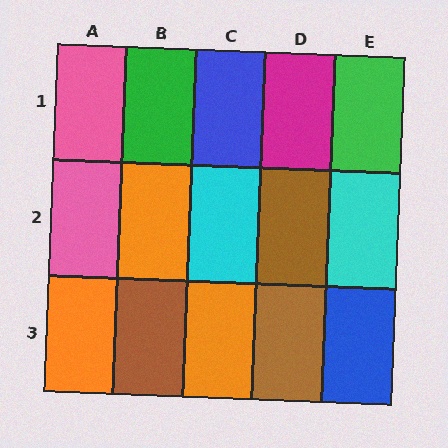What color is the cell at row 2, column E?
Cyan.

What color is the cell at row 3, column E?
Blue.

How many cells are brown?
3 cells are brown.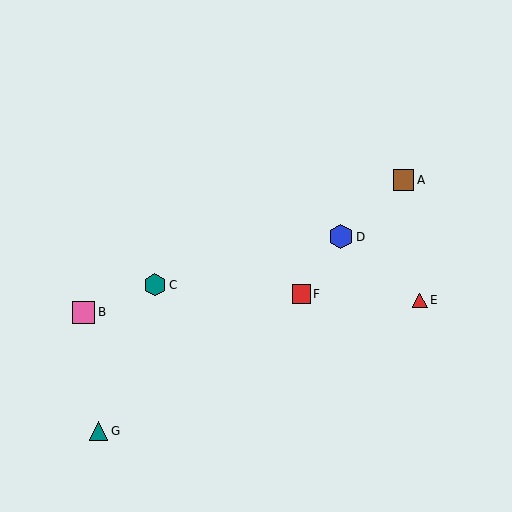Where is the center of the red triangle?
The center of the red triangle is at (420, 300).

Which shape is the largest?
The blue hexagon (labeled D) is the largest.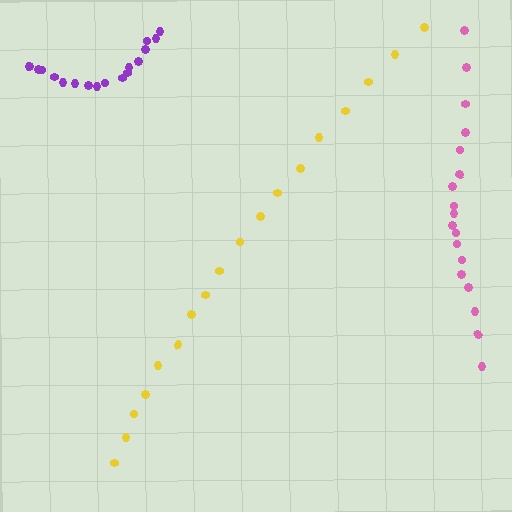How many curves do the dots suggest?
There are 3 distinct paths.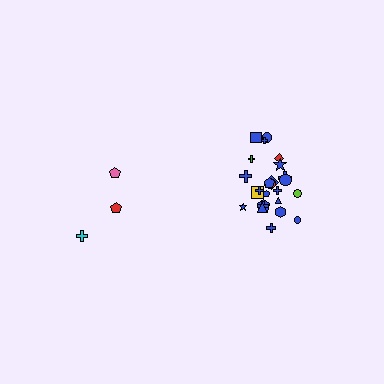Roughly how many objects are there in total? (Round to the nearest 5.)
Roughly 30 objects in total.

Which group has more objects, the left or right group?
The right group.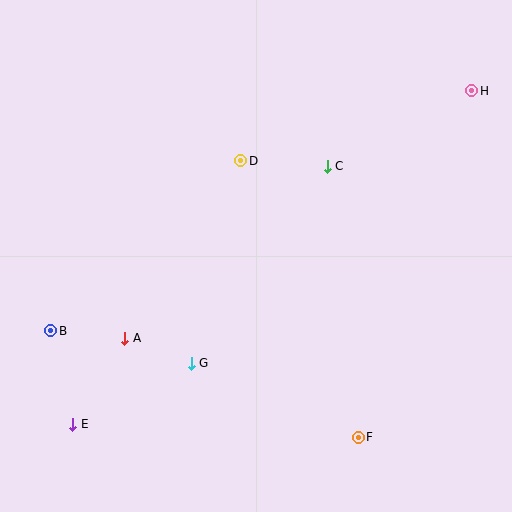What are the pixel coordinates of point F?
Point F is at (358, 437).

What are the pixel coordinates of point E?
Point E is at (73, 424).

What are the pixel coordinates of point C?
Point C is at (327, 166).